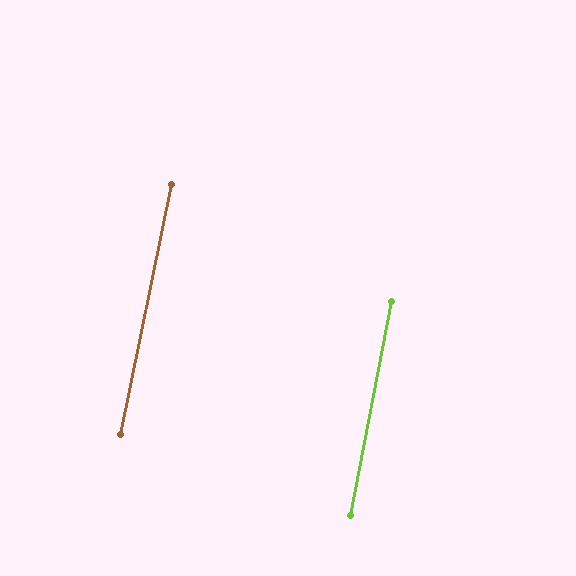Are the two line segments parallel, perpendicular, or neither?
Parallel — their directions differ by only 0.7°.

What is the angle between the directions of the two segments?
Approximately 1 degree.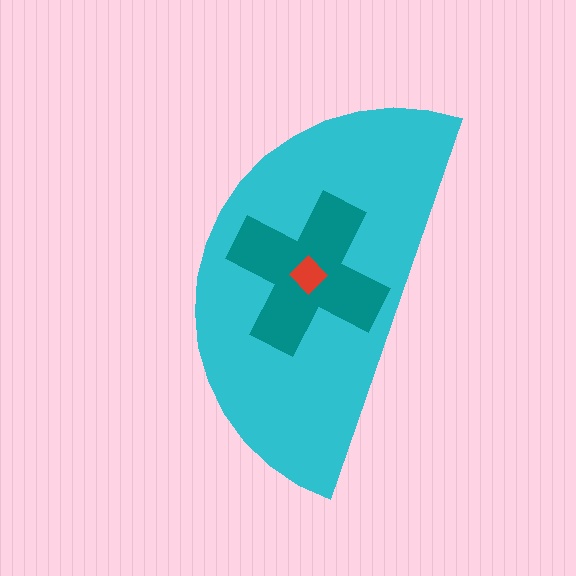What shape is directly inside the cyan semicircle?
The teal cross.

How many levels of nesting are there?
3.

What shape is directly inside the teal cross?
The red diamond.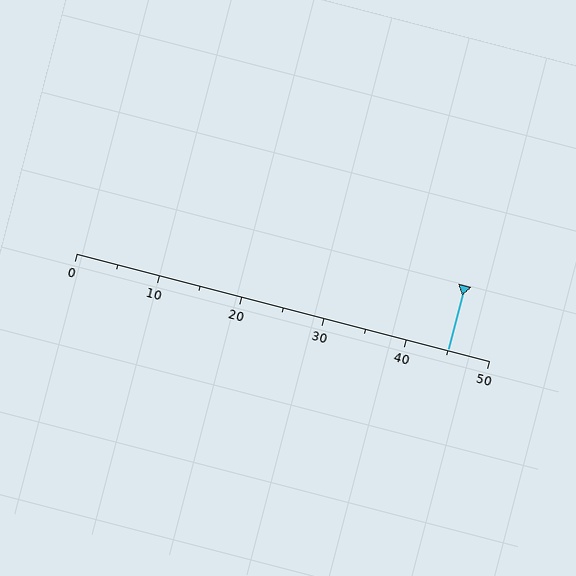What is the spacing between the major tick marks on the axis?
The major ticks are spaced 10 apart.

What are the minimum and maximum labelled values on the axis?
The axis runs from 0 to 50.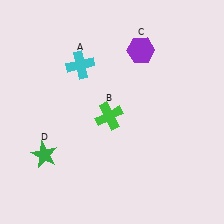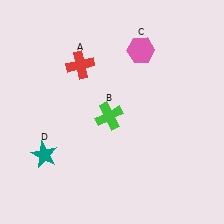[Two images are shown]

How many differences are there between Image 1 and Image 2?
There are 3 differences between the two images.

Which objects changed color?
A changed from cyan to red. C changed from purple to pink. D changed from green to teal.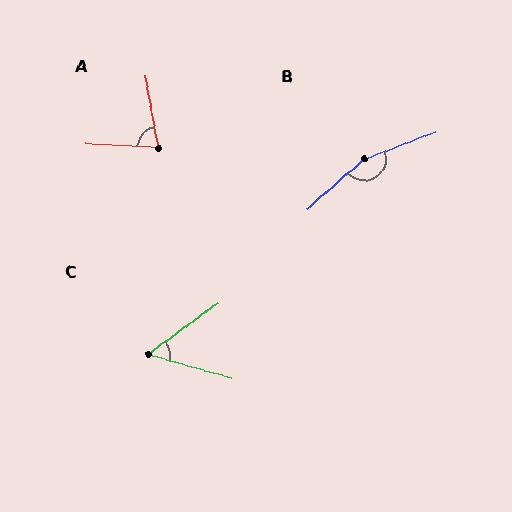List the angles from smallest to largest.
C (52°), A (77°), B (159°).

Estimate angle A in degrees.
Approximately 77 degrees.